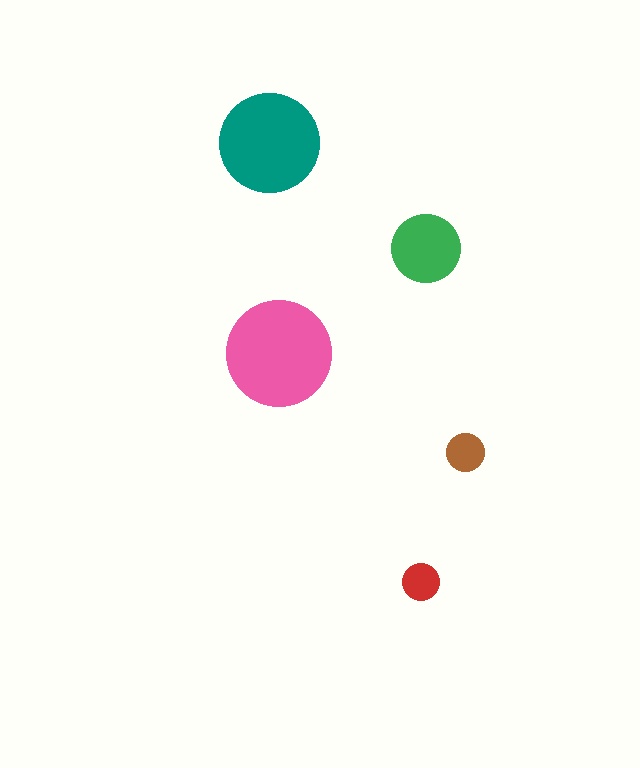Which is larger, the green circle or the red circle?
The green one.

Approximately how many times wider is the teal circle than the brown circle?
About 2.5 times wider.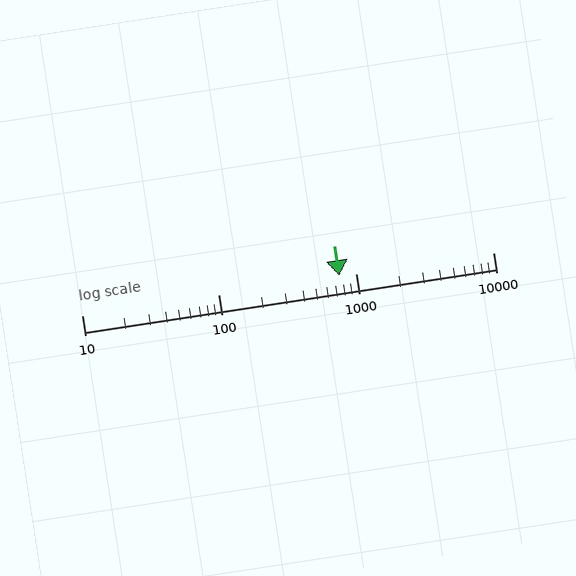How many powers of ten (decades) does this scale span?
The scale spans 3 decades, from 10 to 10000.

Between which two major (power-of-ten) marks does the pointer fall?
The pointer is between 100 and 1000.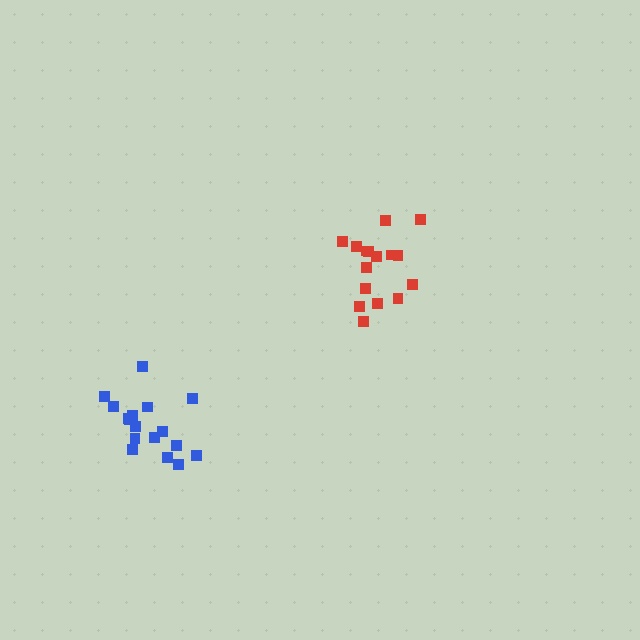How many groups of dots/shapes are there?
There are 2 groups.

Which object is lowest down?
The blue cluster is bottommost.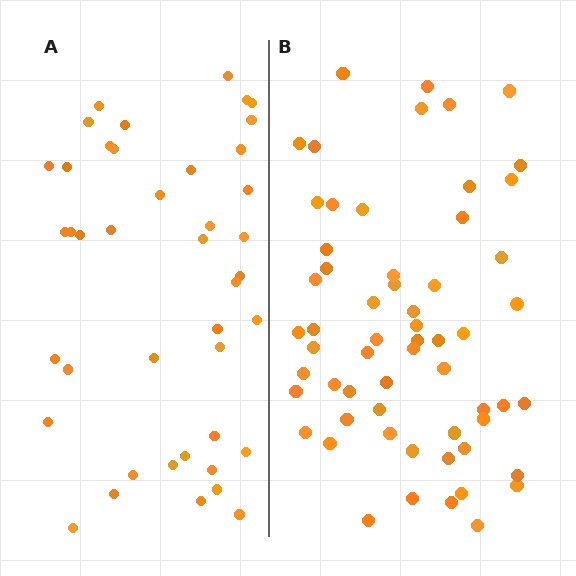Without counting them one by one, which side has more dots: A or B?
Region B (the right region) has more dots.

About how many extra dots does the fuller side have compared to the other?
Region B has approximately 20 more dots than region A.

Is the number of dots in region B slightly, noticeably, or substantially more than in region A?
Region B has noticeably more, but not dramatically so. The ratio is roughly 1.4 to 1.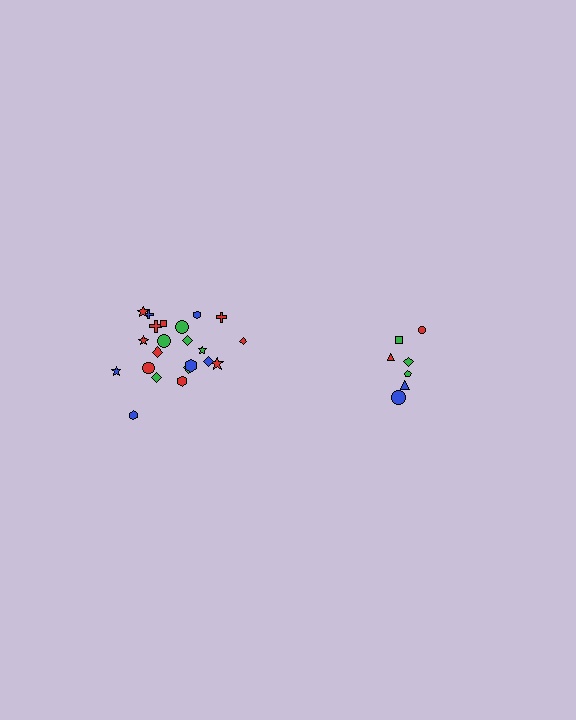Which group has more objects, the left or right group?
The left group.